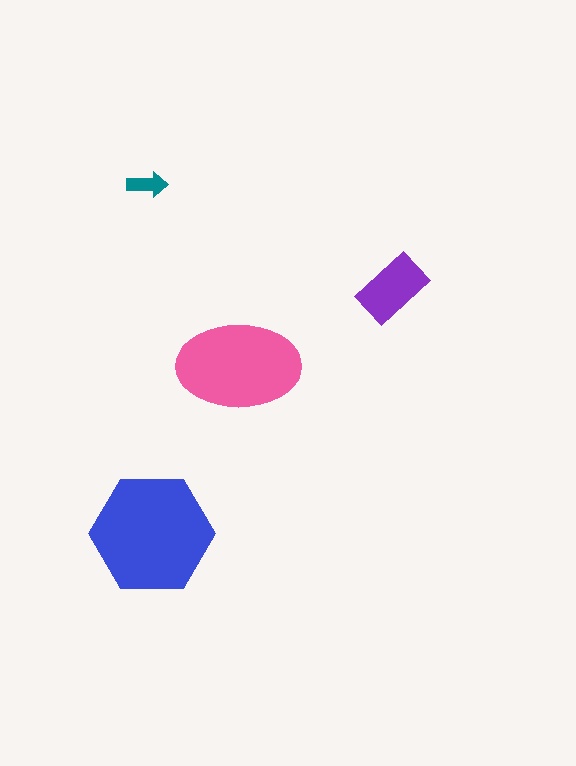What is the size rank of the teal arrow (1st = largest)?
4th.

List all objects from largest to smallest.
The blue hexagon, the pink ellipse, the purple rectangle, the teal arrow.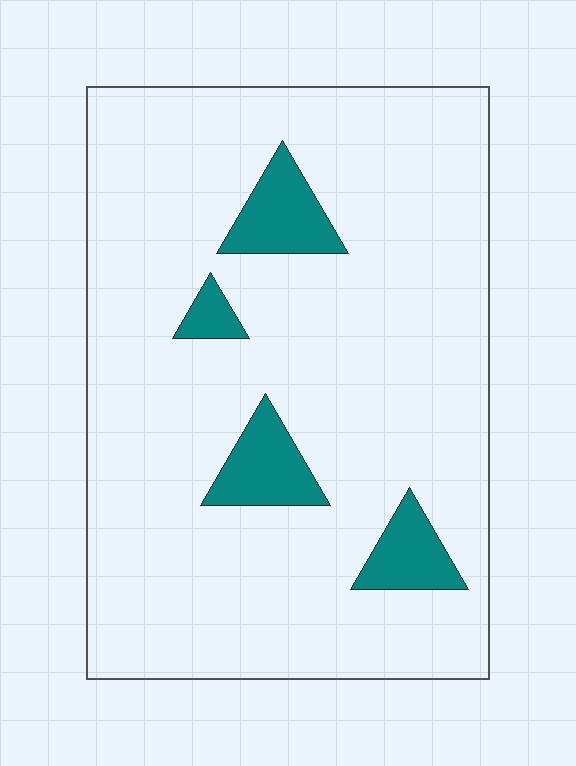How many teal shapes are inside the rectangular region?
4.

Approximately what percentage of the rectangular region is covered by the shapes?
Approximately 10%.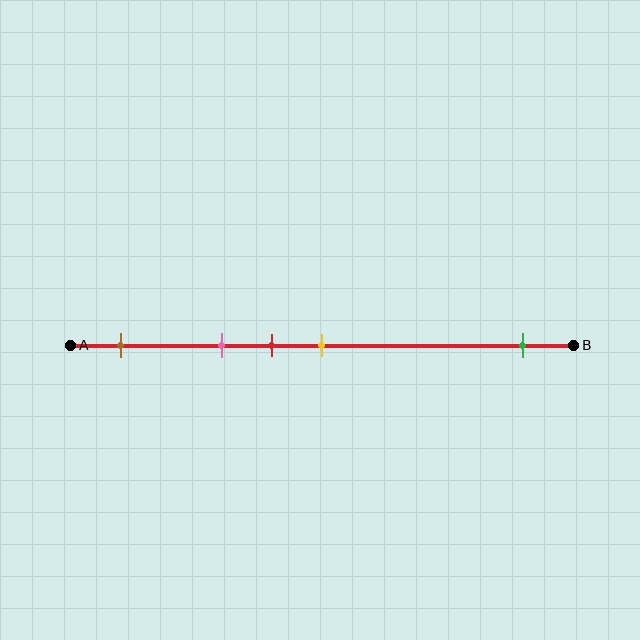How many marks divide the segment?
There are 5 marks dividing the segment.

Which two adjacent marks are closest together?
The red and yellow marks are the closest adjacent pair.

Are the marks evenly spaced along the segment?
No, the marks are not evenly spaced.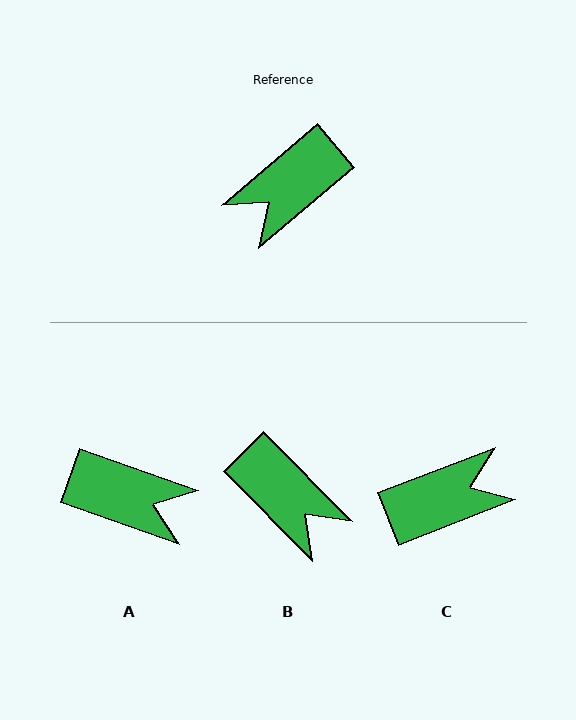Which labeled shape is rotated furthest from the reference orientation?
C, about 161 degrees away.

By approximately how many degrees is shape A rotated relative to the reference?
Approximately 120 degrees counter-clockwise.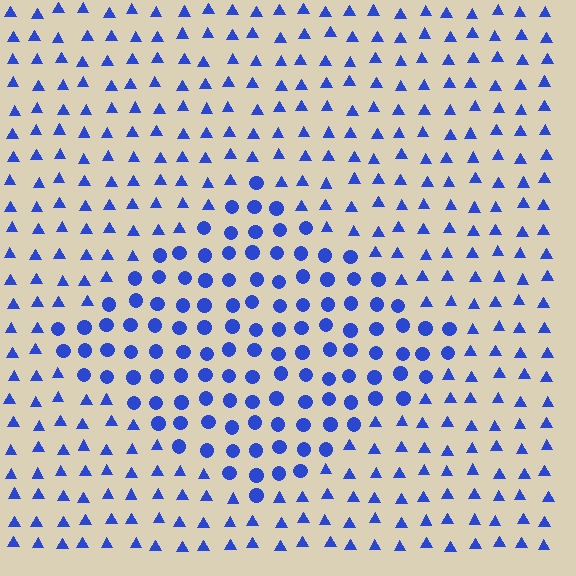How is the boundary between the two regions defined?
The boundary is defined by a change in element shape: circles inside vs. triangles outside. All elements share the same color and spacing.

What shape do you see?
I see a diamond.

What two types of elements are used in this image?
The image uses circles inside the diamond region and triangles outside it.